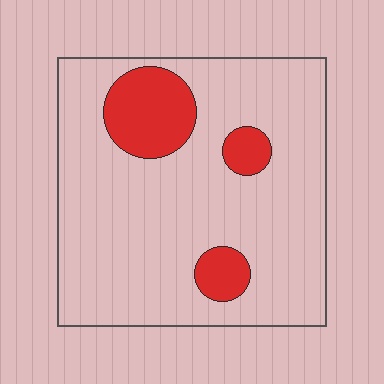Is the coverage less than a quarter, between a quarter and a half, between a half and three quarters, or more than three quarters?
Less than a quarter.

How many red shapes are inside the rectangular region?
3.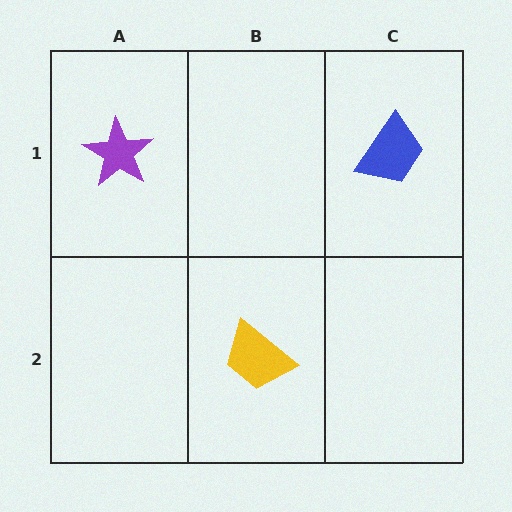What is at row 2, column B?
A yellow trapezoid.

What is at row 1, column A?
A purple star.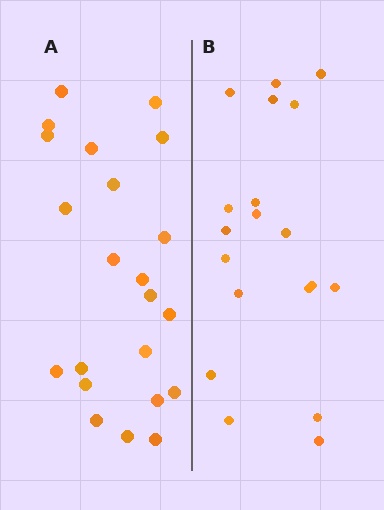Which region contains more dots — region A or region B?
Region A (the left region) has more dots.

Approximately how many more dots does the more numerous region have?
Region A has just a few more — roughly 2 or 3 more dots than region B.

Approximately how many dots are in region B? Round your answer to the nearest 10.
About 20 dots. (The exact count is 19, which rounds to 20.)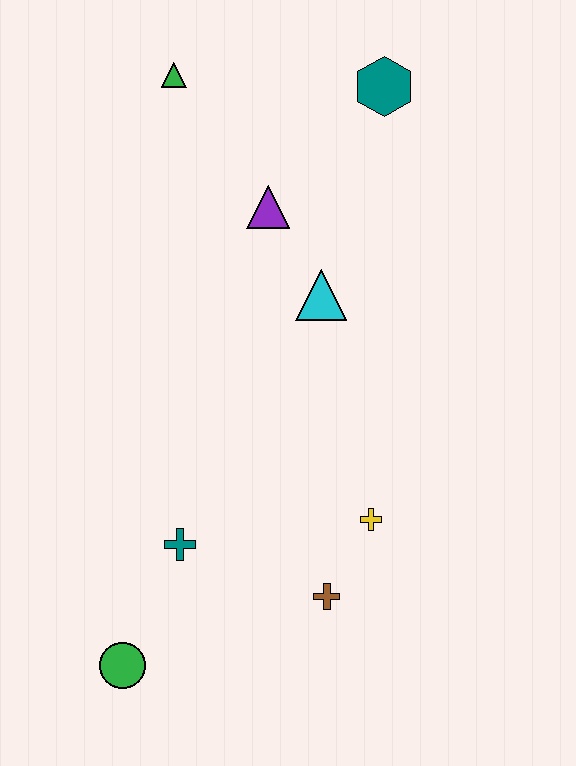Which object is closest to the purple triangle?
The cyan triangle is closest to the purple triangle.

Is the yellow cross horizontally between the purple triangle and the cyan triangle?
No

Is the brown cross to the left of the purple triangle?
No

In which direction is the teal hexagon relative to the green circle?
The teal hexagon is above the green circle.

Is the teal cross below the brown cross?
No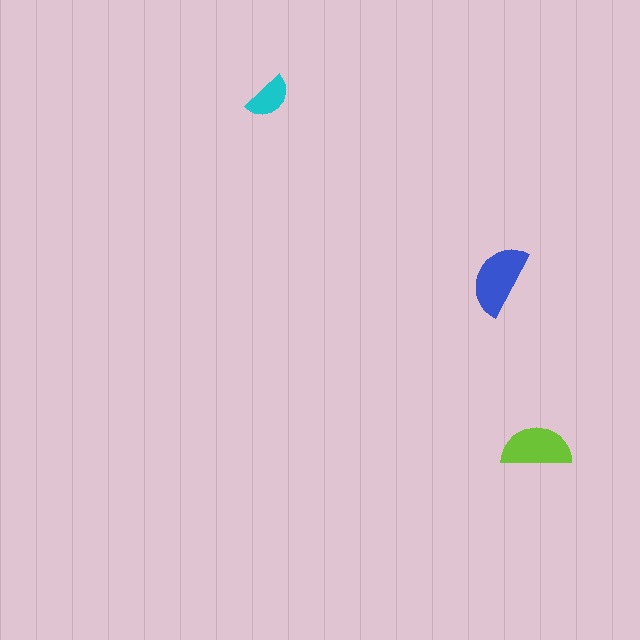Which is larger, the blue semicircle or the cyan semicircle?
The blue one.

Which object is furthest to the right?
The lime semicircle is rightmost.